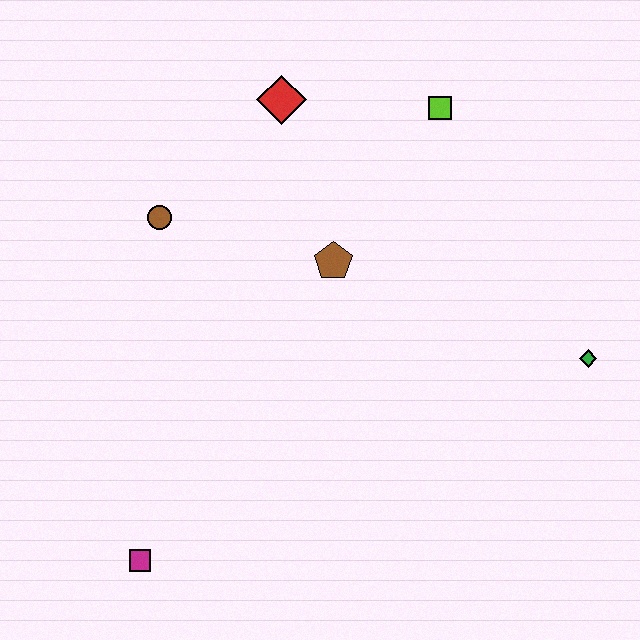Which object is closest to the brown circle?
The red diamond is closest to the brown circle.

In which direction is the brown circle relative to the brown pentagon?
The brown circle is to the left of the brown pentagon.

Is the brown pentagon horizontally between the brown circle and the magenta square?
No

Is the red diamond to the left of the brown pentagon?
Yes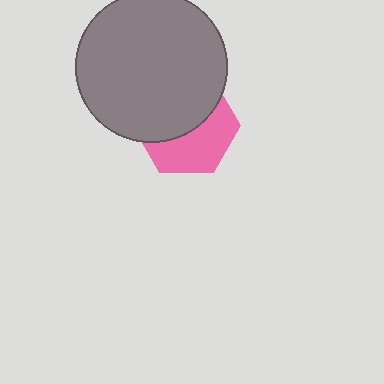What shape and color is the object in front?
The object in front is a gray circle.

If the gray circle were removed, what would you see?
You would see the complete pink hexagon.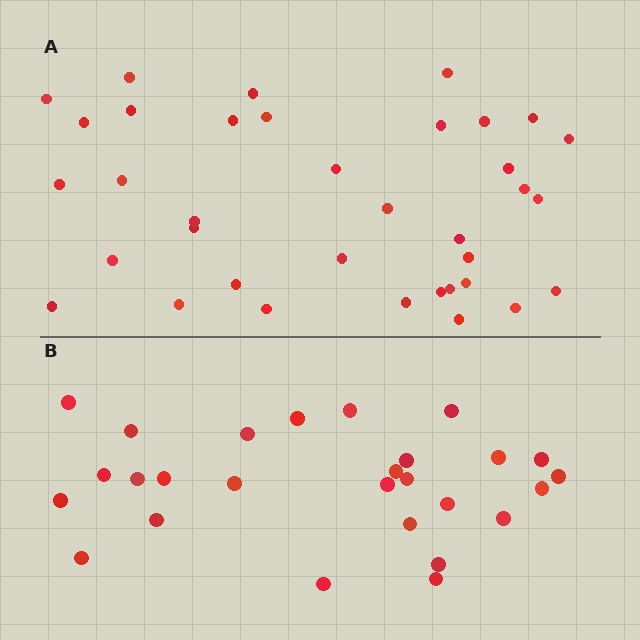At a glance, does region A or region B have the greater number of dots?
Region A (the top region) has more dots.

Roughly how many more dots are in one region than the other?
Region A has roughly 8 or so more dots than region B.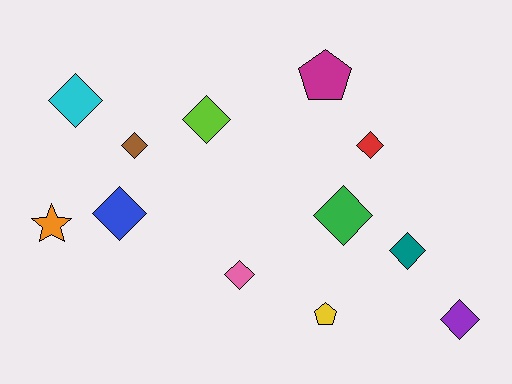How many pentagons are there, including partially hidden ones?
There are 2 pentagons.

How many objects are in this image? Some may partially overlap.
There are 12 objects.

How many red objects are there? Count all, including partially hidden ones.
There is 1 red object.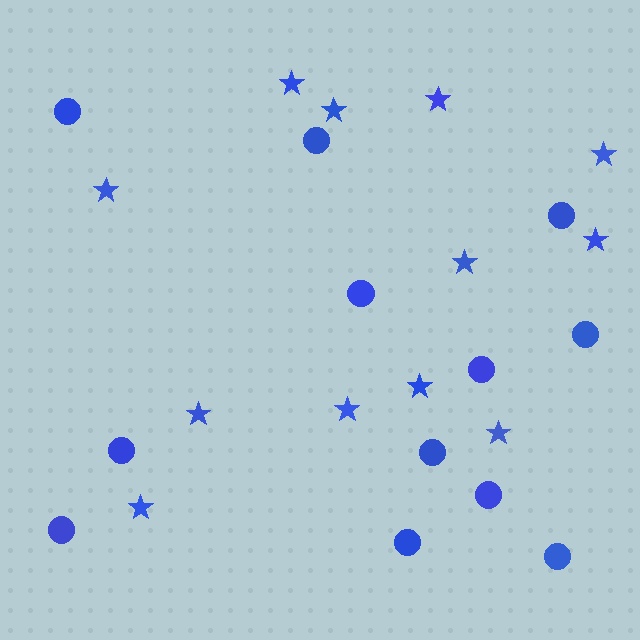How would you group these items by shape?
There are 2 groups: one group of stars (12) and one group of circles (12).